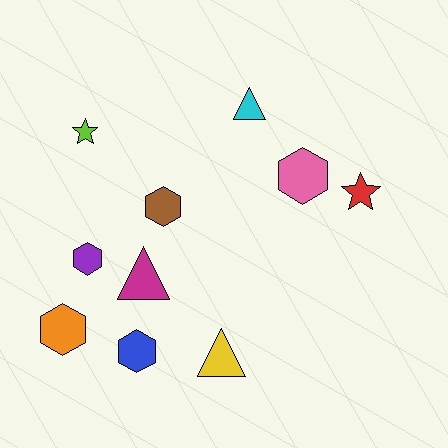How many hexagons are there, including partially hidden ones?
There are 5 hexagons.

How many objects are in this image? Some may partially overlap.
There are 10 objects.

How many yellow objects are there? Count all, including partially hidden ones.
There is 1 yellow object.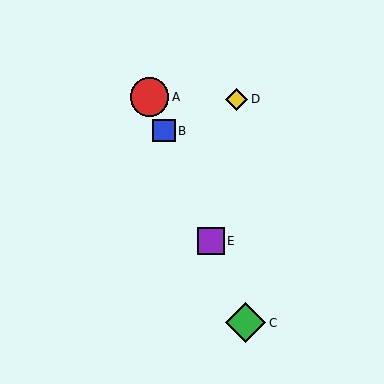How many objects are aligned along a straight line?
4 objects (A, B, C, E) are aligned along a straight line.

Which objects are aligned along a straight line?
Objects A, B, C, E are aligned along a straight line.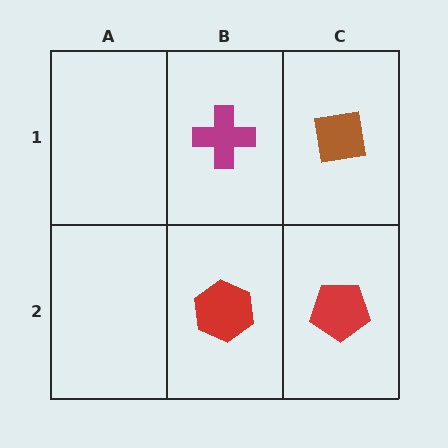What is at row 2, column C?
A red pentagon.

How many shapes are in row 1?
2 shapes.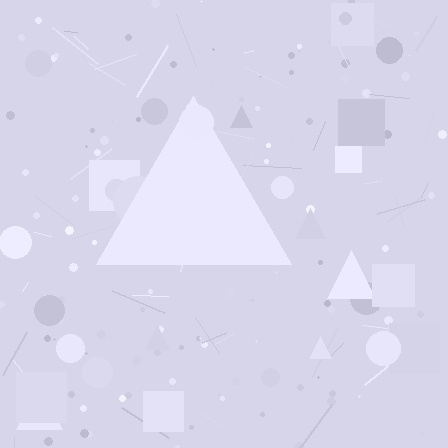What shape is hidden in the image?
A triangle is hidden in the image.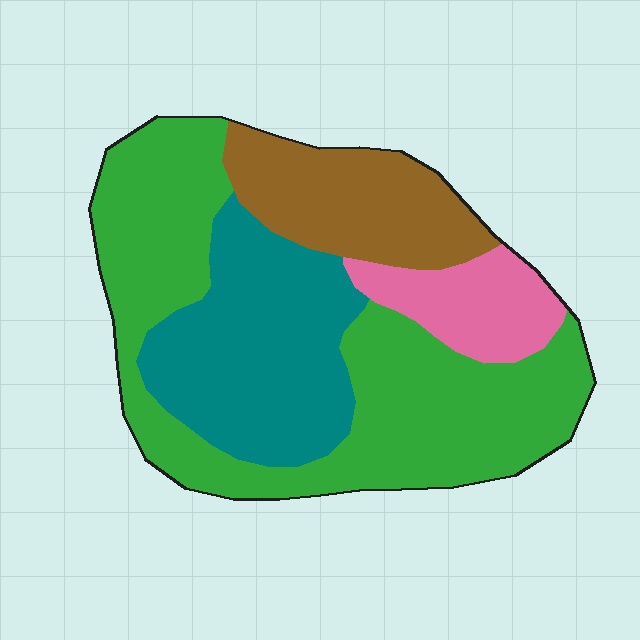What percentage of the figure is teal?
Teal takes up between a sixth and a third of the figure.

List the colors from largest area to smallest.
From largest to smallest: green, teal, brown, pink.